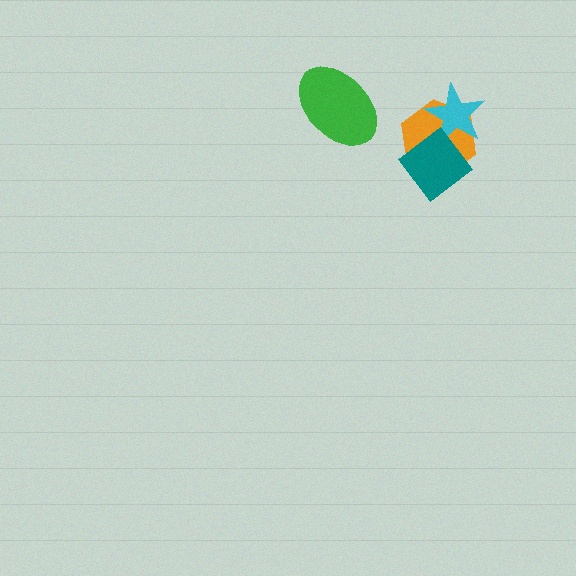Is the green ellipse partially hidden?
No, no other shape covers it.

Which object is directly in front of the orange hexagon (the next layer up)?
The cyan star is directly in front of the orange hexagon.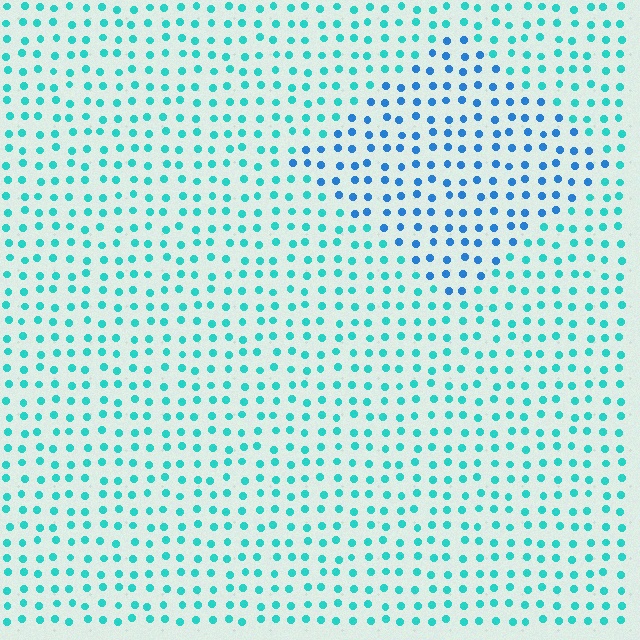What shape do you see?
I see a diamond.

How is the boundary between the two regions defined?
The boundary is defined purely by a slight shift in hue (about 34 degrees). Spacing, size, and orientation are identical on both sides.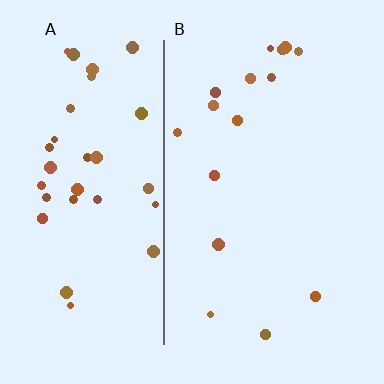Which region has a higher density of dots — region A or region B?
A (the left).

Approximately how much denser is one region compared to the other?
Approximately 2.3× — region A over region B.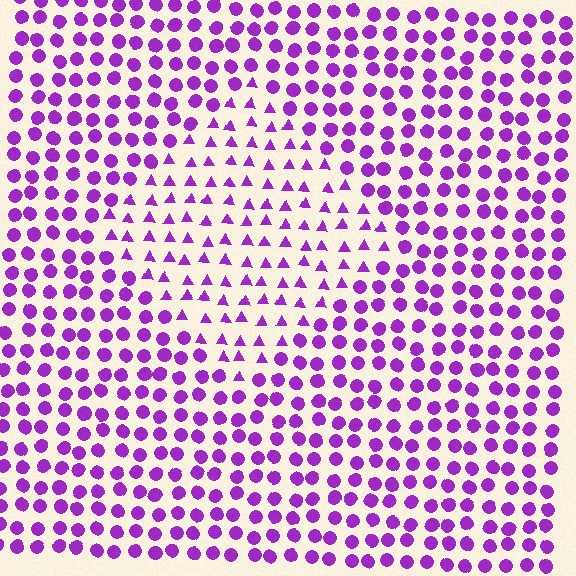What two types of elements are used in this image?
The image uses triangles inside the diamond region and circles outside it.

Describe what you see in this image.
The image is filled with small purple elements arranged in a uniform grid. A diamond-shaped region contains triangles, while the surrounding area contains circles. The boundary is defined purely by the change in element shape.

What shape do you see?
I see a diamond.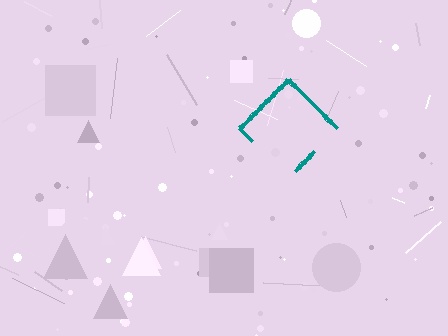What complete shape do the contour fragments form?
The contour fragments form a diamond.